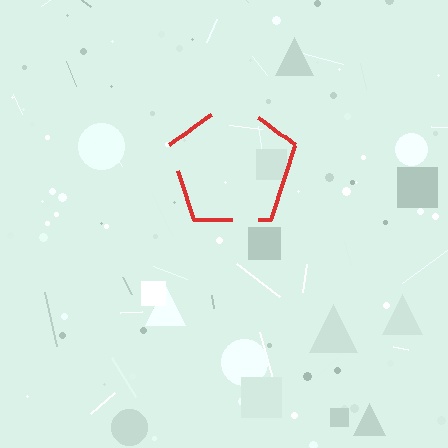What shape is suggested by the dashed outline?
The dashed outline suggests a pentagon.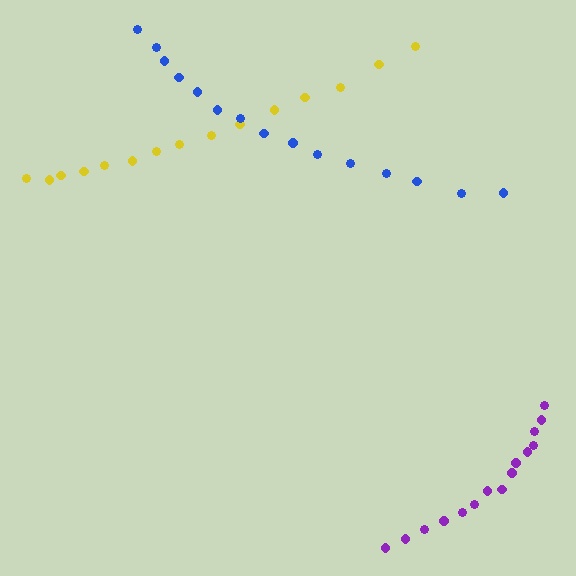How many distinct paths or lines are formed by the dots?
There are 3 distinct paths.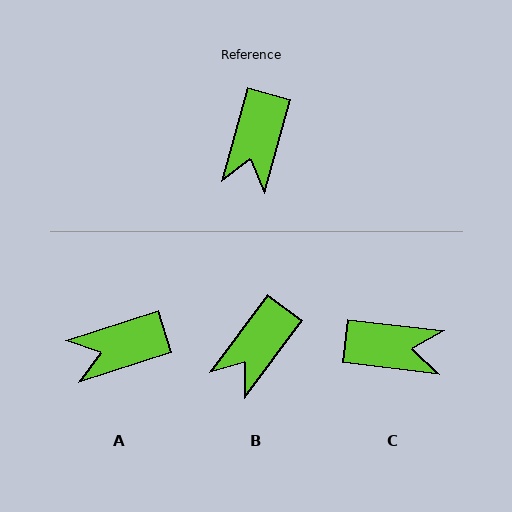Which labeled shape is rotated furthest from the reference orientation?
C, about 99 degrees away.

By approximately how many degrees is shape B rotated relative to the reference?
Approximately 21 degrees clockwise.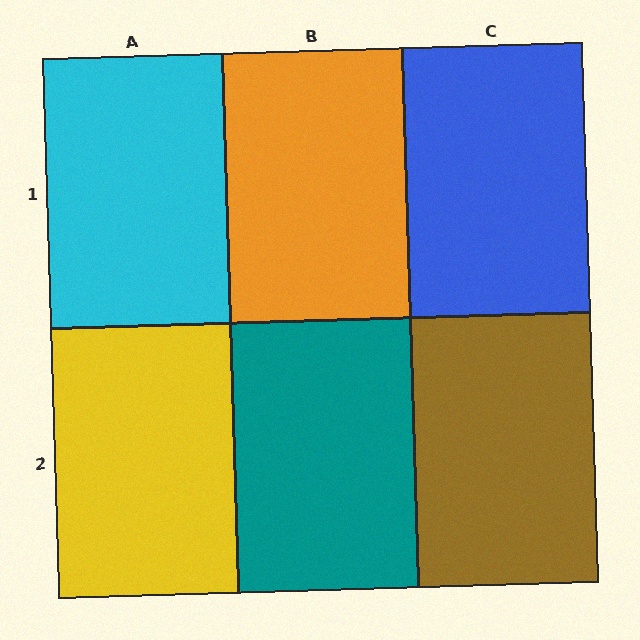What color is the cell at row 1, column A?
Cyan.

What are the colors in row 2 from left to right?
Yellow, teal, brown.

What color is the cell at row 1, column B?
Orange.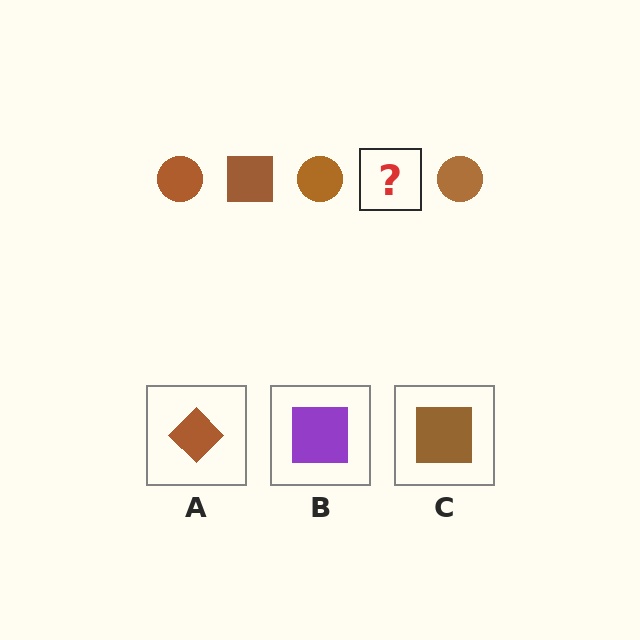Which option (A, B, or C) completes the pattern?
C.